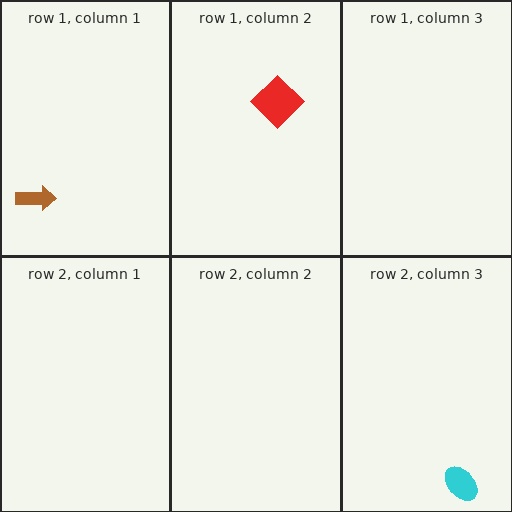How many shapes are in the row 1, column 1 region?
1.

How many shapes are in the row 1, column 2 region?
1.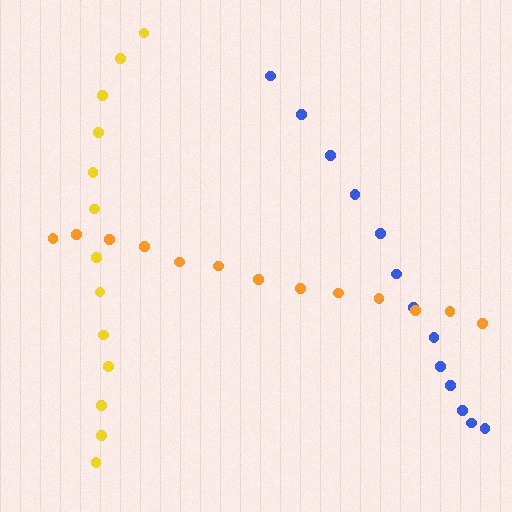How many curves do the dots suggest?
There are 3 distinct paths.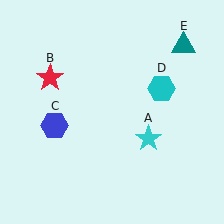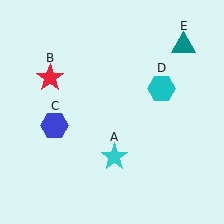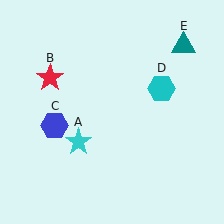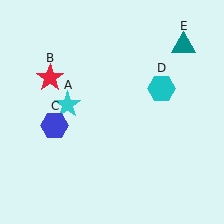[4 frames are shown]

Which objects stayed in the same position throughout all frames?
Red star (object B) and blue hexagon (object C) and cyan hexagon (object D) and teal triangle (object E) remained stationary.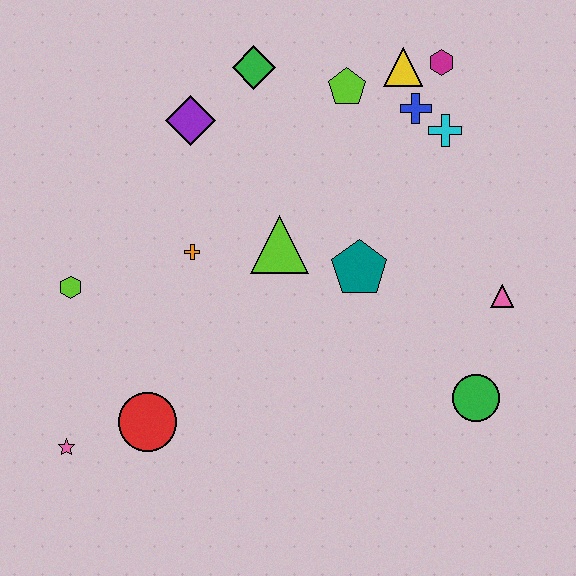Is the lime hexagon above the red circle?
Yes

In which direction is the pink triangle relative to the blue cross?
The pink triangle is below the blue cross.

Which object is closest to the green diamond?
The purple diamond is closest to the green diamond.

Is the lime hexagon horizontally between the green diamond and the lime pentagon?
No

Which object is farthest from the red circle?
The magenta hexagon is farthest from the red circle.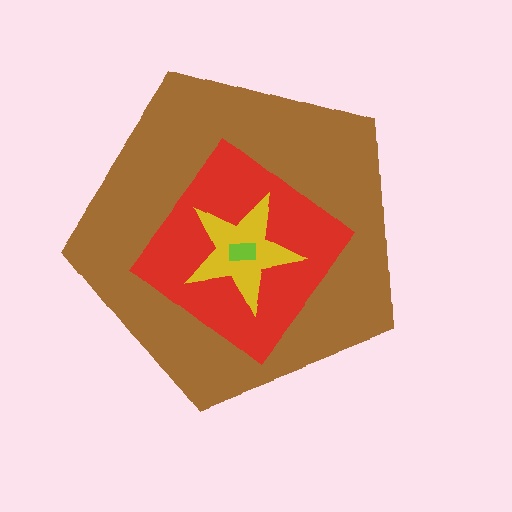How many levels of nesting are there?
4.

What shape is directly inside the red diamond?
The yellow star.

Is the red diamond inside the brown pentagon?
Yes.